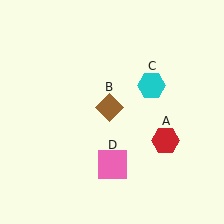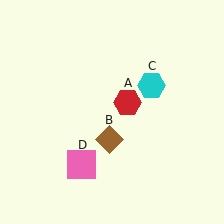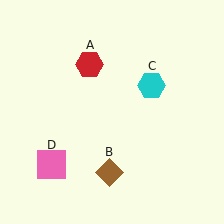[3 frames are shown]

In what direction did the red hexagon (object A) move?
The red hexagon (object A) moved up and to the left.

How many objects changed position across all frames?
3 objects changed position: red hexagon (object A), brown diamond (object B), pink square (object D).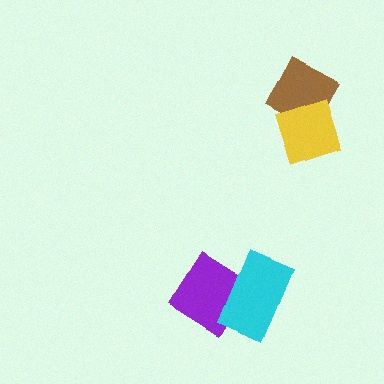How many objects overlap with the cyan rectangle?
1 object overlaps with the cyan rectangle.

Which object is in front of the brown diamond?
The yellow diamond is in front of the brown diamond.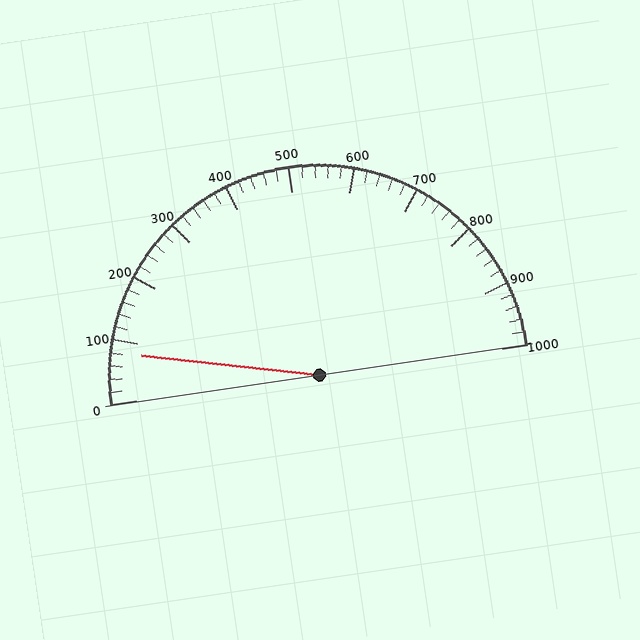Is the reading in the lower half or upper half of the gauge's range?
The reading is in the lower half of the range (0 to 1000).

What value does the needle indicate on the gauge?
The needle indicates approximately 80.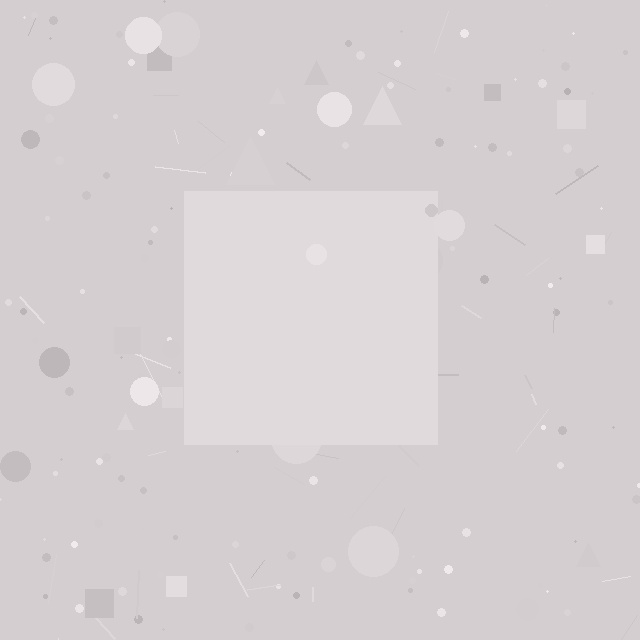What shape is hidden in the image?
A square is hidden in the image.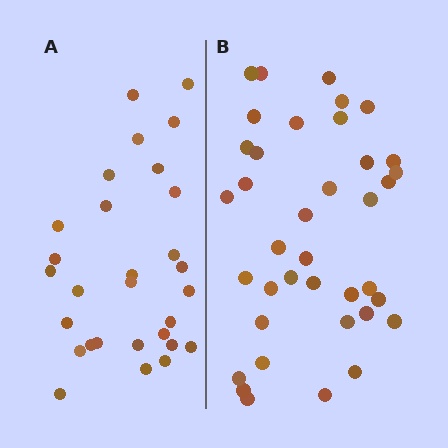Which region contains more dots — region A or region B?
Region B (the right region) has more dots.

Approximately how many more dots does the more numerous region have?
Region B has roughly 8 or so more dots than region A.